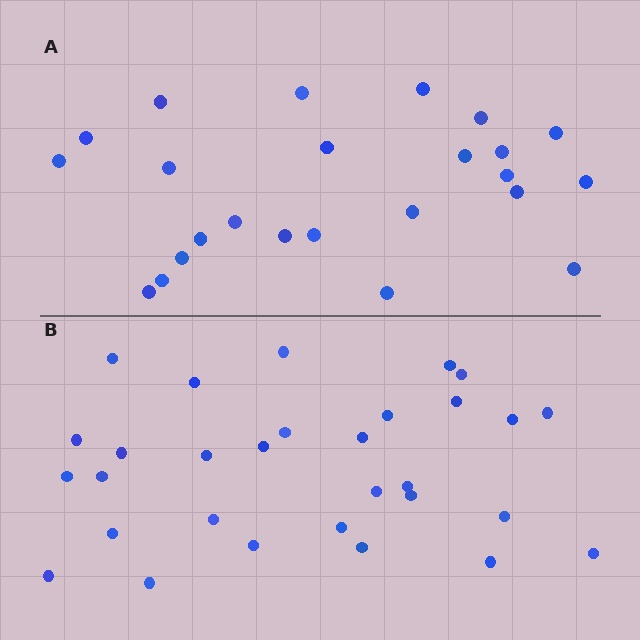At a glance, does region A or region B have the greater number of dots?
Region B (the bottom region) has more dots.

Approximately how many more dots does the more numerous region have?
Region B has about 6 more dots than region A.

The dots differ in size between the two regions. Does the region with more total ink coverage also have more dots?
No. Region A has more total ink coverage because its dots are larger, but region B actually contains more individual dots. Total area can be misleading — the number of items is what matters here.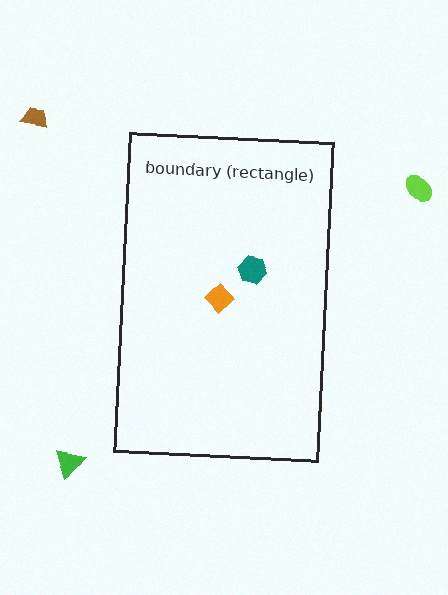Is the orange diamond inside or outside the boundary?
Inside.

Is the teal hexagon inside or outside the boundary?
Inside.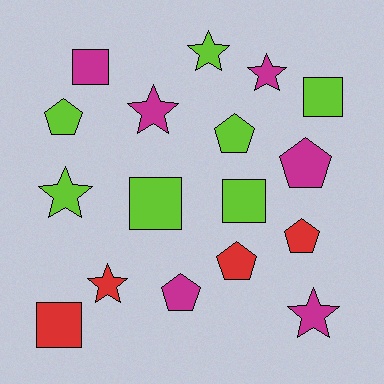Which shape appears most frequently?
Star, with 6 objects.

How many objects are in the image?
There are 17 objects.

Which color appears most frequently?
Lime, with 7 objects.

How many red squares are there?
There is 1 red square.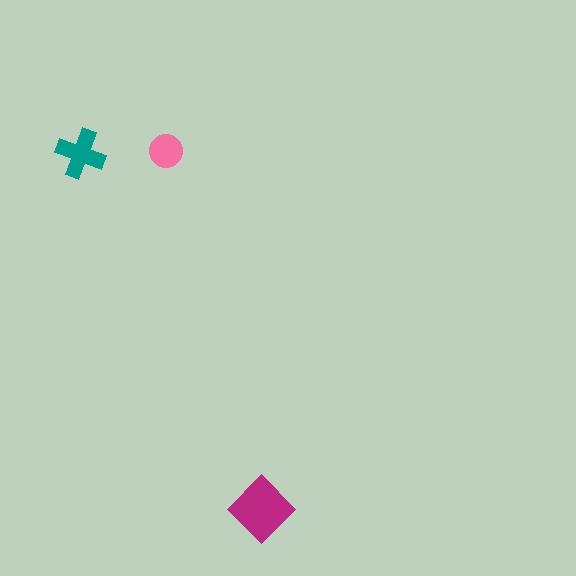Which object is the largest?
The magenta diamond.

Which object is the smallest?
The pink circle.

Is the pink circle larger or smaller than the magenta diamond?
Smaller.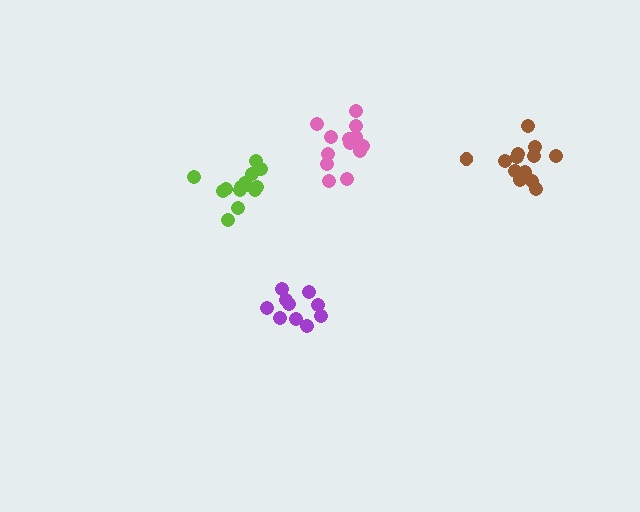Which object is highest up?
The pink cluster is topmost.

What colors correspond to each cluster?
The clusters are colored: pink, purple, brown, lime.